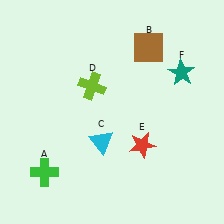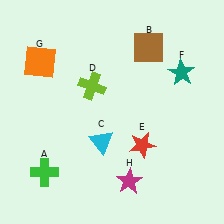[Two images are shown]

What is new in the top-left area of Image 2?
An orange square (G) was added in the top-left area of Image 2.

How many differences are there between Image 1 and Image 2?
There are 2 differences between the two images.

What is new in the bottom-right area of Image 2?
A magenta star (H) was added in the bottom-right area of Image 2.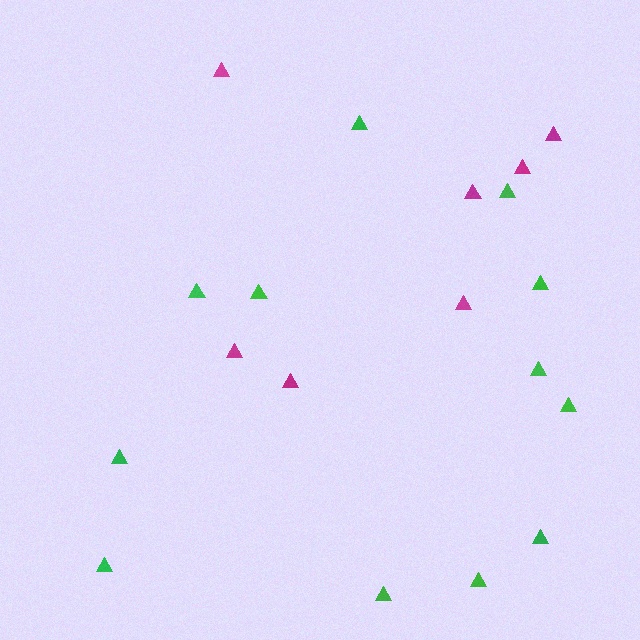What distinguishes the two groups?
There are 2 groups: one group of green triangles (12) and one group of magenta triangles (7).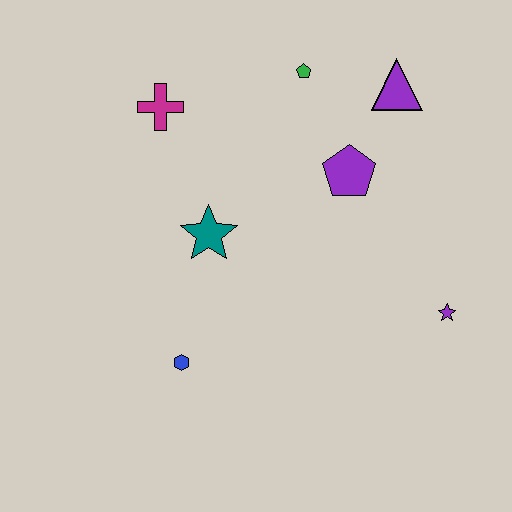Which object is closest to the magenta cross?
The teal star is closest to the magenta cross.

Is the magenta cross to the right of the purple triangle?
No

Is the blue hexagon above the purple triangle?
No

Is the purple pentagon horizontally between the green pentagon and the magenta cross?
No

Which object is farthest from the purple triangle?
The blue hexagon is farthest from the purple triangle.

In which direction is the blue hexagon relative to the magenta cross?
The blue hexagon is below the magenta cross.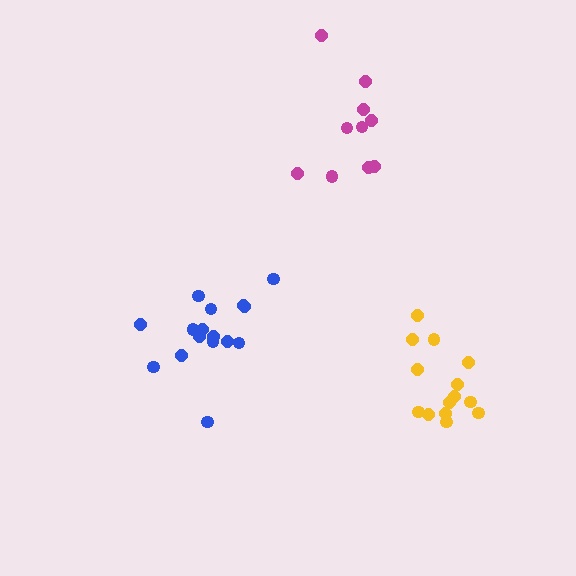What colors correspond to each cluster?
The clusters are colored: blue, magenta, yellow.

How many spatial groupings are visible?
There are 3 spatial groupings.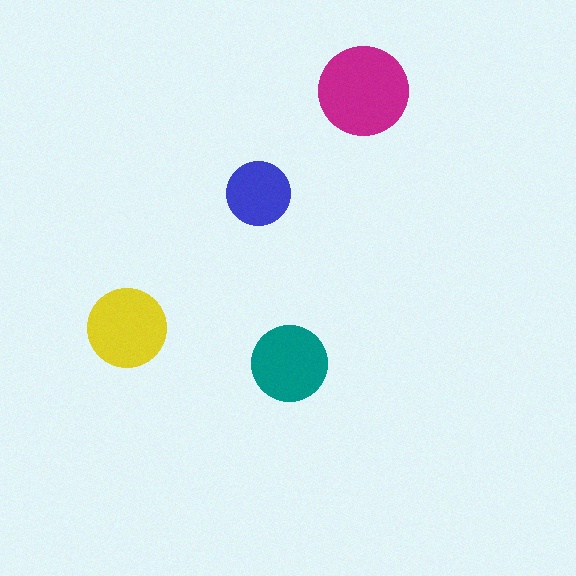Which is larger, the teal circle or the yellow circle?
The yellow one.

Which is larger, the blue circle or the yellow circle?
The yellow one.